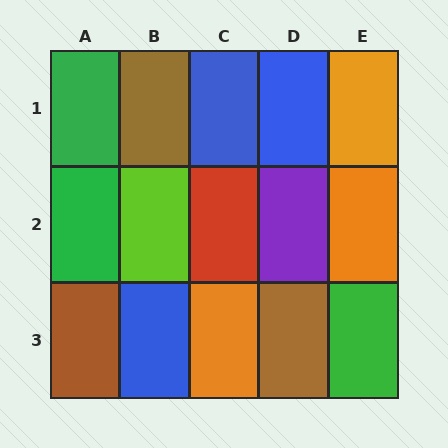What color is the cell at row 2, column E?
Orange.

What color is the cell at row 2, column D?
Purple.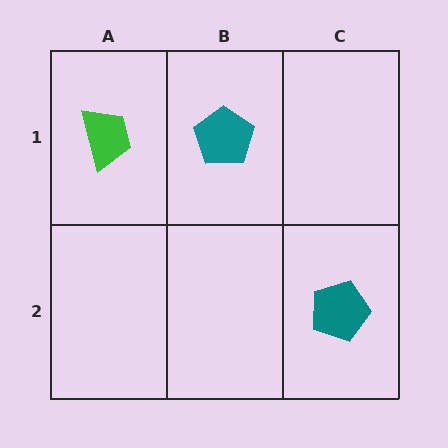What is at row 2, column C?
A teal pentagon.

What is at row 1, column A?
A green trapezoid.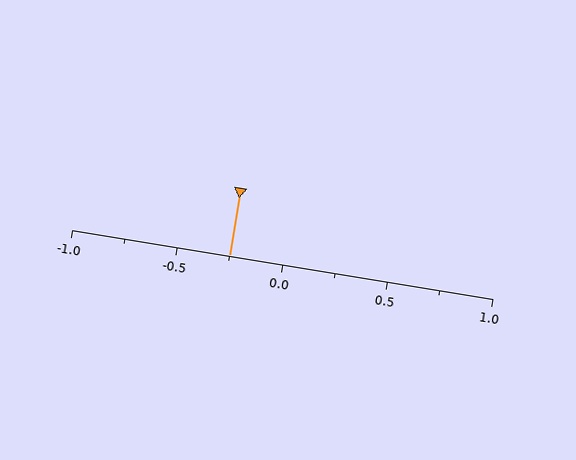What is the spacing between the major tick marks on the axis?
The major ticks are spaced 0.5 apart.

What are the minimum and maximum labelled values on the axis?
The axis runs from -1.0 to 1.0.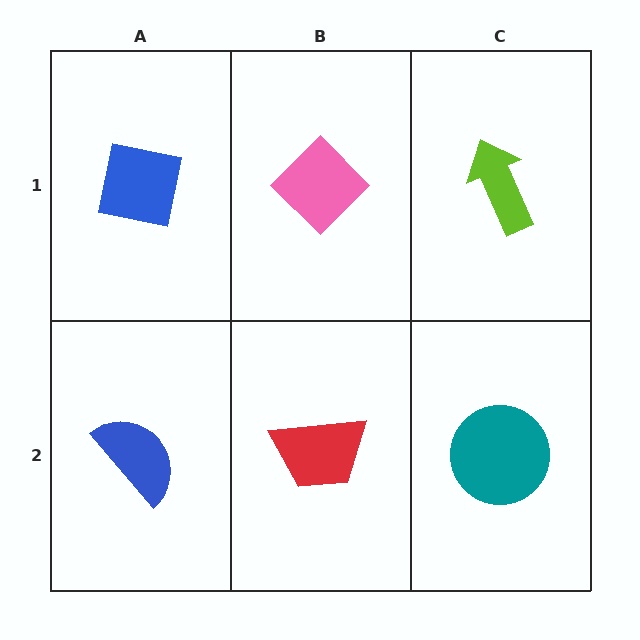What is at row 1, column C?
A lime arrow.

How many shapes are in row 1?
3 shapes.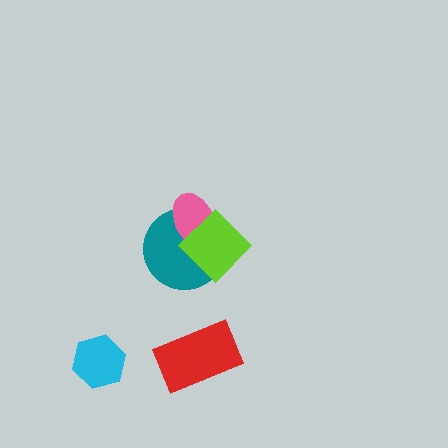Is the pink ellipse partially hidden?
Yes, it is partially covered by another shape.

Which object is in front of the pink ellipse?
The lime diamond is in front of the pink ellipse.